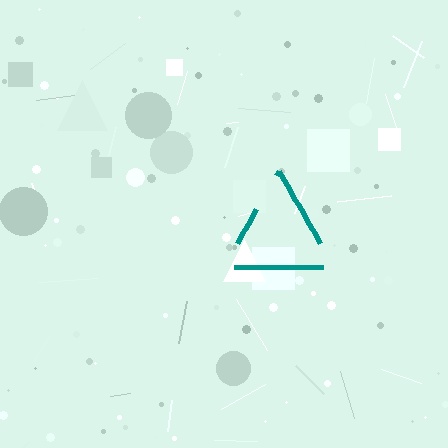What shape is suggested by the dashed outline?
The dashed outline suggests a triangle.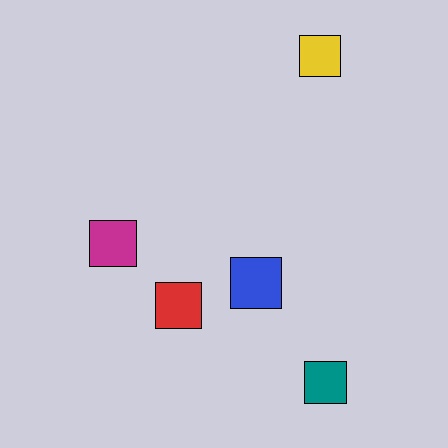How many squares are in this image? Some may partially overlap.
There are 5 squares.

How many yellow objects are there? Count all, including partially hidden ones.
There is 1 yellow object.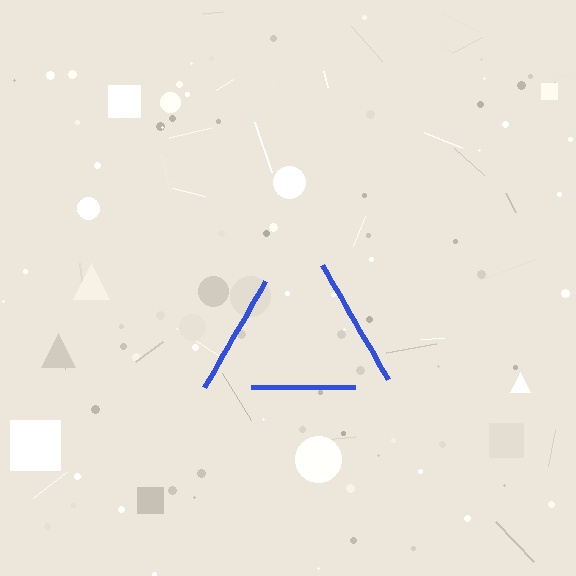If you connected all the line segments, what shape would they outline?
They would outline a triangle.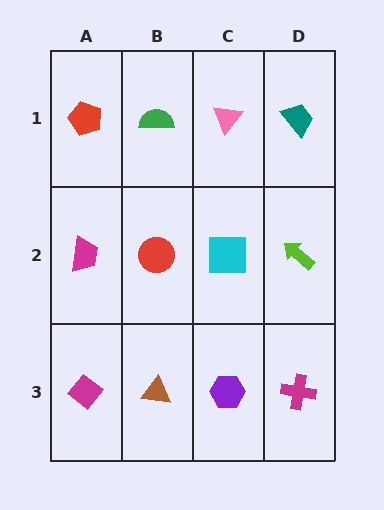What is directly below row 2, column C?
A purple hexagon.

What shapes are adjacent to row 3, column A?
A magenta trapezoid (row 2, column A), a brown triangle (row 3, column B).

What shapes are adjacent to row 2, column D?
A teal trapezoid (row 1, column D), a magenta cross (row 3, column D), a cyan square (row 2, column C).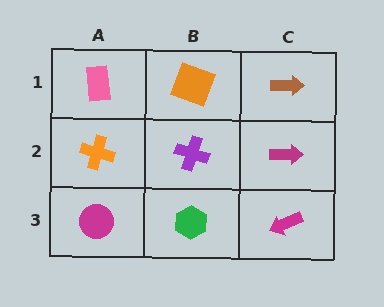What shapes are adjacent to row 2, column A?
A pink rectangle (row 1, column A), a magenta circle (row 3, column A), a purple cross (row 2, column B).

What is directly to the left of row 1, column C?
An orange square.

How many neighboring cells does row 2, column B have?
4.